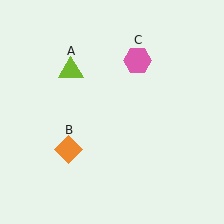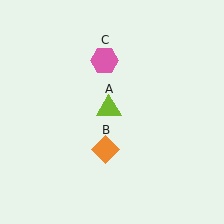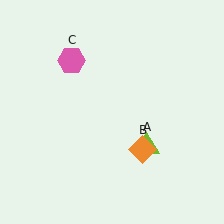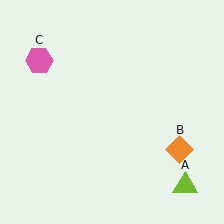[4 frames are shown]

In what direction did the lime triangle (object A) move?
The lime triangle (object A) moved down and to the right.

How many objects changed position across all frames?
3 objects changed position: lime triangle (object A), orange diamond (object B), pink hexagon (object C).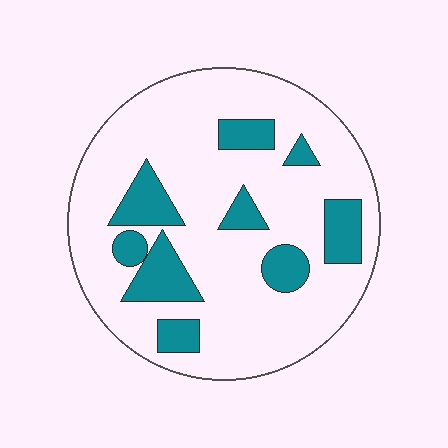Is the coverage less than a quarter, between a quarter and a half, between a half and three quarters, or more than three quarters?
Less than a quarter.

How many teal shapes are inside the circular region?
9.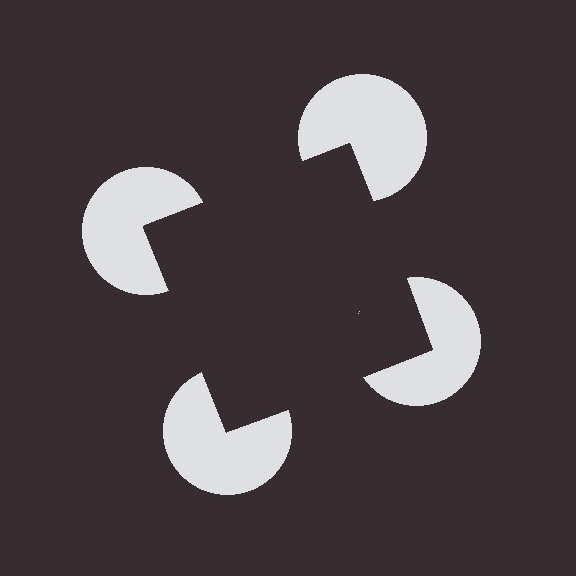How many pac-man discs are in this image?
There are 4 — one at each vertex of the illusory square.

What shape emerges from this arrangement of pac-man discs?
An illusory square — its edges are inferred from the aligned wedge cuts in the pac-man discs, not physically drawn.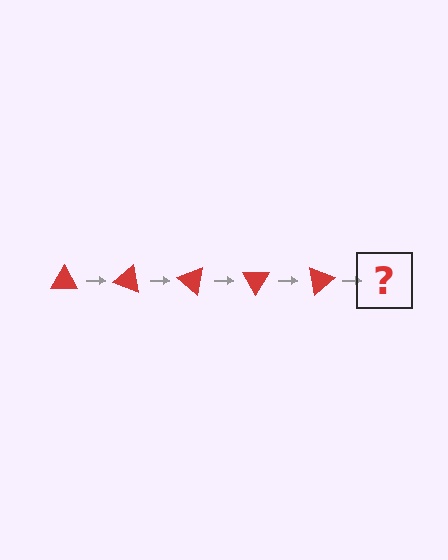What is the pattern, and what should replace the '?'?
The pattern is that the triangle rotates 20 degrees each step. The '?' should be a red triangle rotated 100 degrees.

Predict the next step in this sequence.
The next step is a red triangle rotated 100 degrees.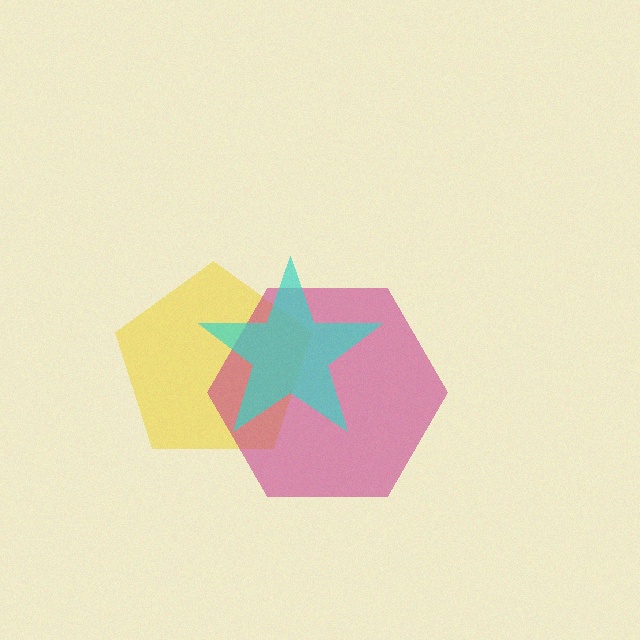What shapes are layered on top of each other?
The layered shapes are: a yellow pentagon, a magenta hexagon, a cyan star.